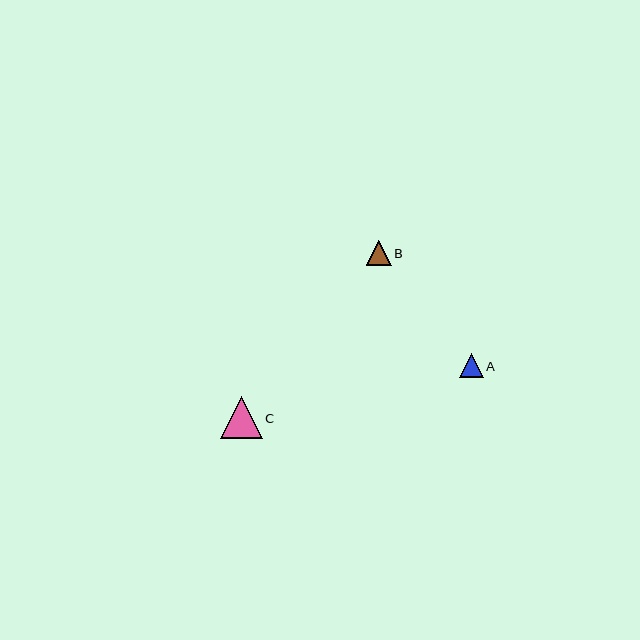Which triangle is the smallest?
Triangle A is the smallest with a size of approximately 24 pixels.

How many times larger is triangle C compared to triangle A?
Triangle C is approximately 1.7 times the size of triangle A.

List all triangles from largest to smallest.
From largest to smallest: C, B, A.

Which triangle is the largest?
Triangle C is the largest with a size of approximately 41 pixels.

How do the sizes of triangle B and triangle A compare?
Triangle B and triangle A are approximately the same size.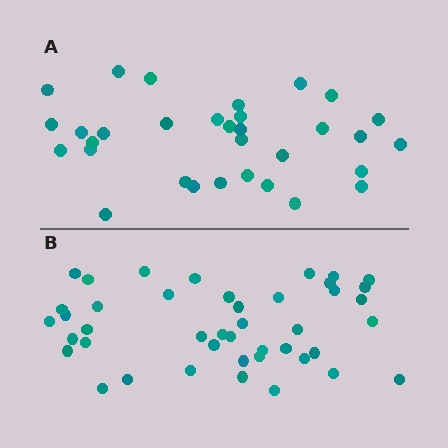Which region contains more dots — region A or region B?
Region B (the bottom region) has more dots.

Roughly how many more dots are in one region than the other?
Region B has roughly 12 or so more dots than region A.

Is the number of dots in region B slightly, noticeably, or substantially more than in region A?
Region B has noticeably more, but not dramatically so. The ratio is roughly 1.3 to 1.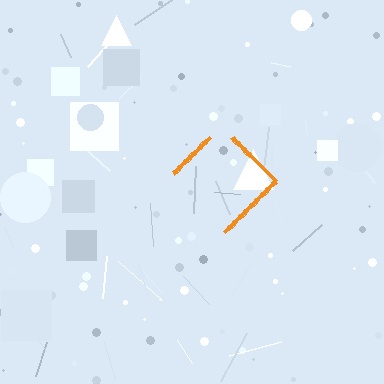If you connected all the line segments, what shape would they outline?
They would outline a diamond.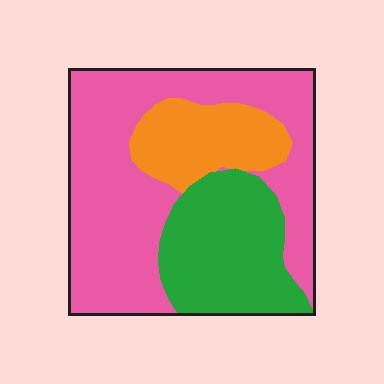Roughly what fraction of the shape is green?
Green covers around 25% of the shape.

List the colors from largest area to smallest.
From largest to smallest: pink, green, orange.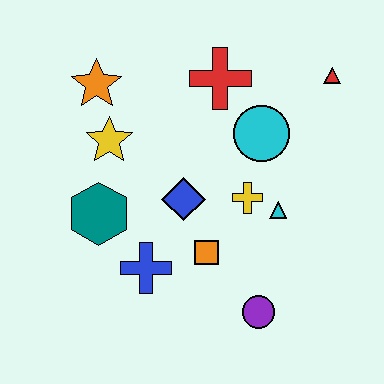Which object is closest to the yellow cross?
The cyan triangle is closest to the yellow cross.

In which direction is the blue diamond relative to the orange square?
The blue diamond is above the orange square.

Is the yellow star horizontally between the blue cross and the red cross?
No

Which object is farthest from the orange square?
The red triangle is farthest from the orange square.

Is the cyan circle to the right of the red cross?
Yes